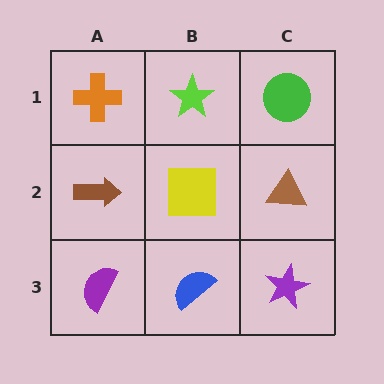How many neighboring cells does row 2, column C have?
3.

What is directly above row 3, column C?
A brown triangle.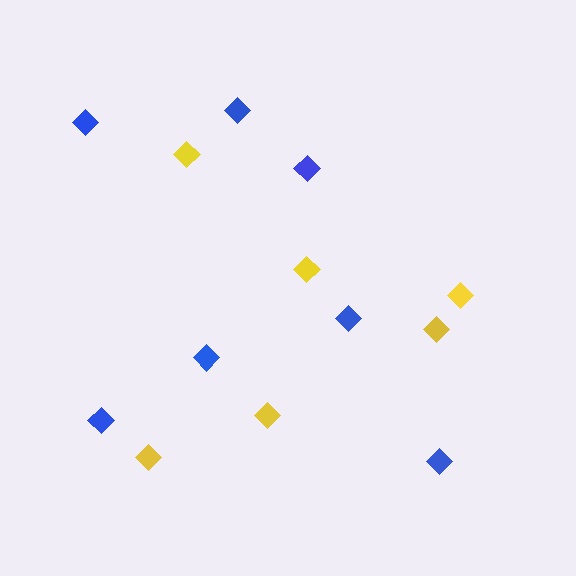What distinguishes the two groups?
There are 2 groups: one group of yellow diamonds (6) and one group of blue diamonds (7).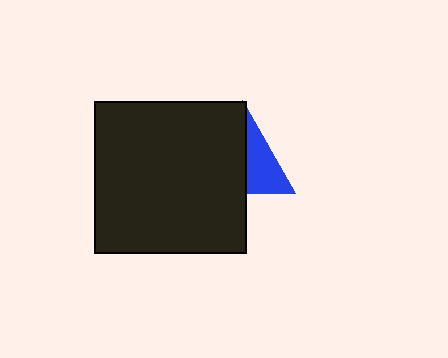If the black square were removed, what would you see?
You would see the complete blue triangle.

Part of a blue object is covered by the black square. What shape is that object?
It is a triangle.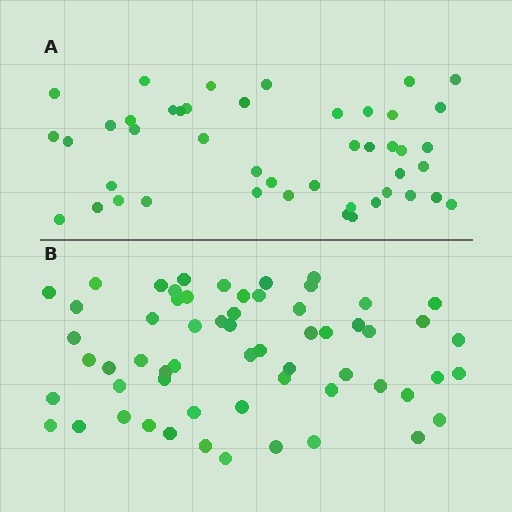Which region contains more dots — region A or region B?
Region B (the bottom region) has more dots.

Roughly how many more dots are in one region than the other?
Region B has approximately 15 more dots than region A.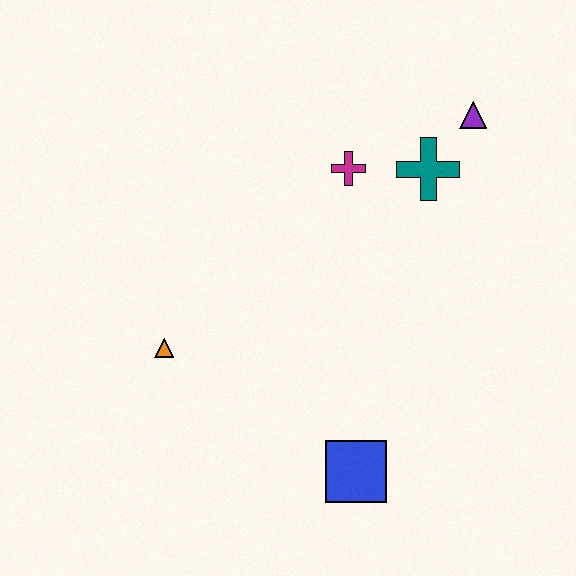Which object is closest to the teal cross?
The purple triangle is closest to the teal cross.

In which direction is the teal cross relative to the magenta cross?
The teal cross is to the right of the magenta cross.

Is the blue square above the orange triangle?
No